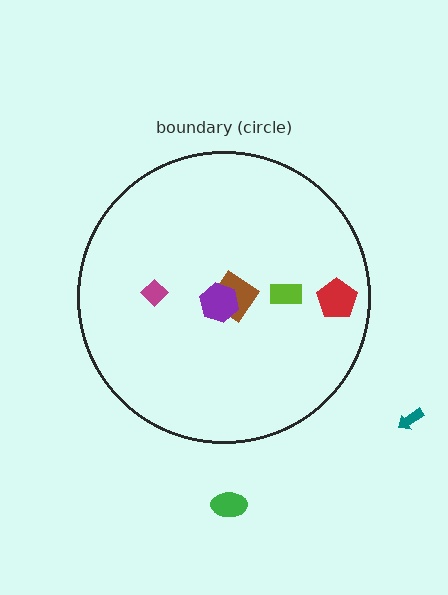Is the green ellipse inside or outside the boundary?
Outside.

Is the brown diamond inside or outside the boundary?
Inside.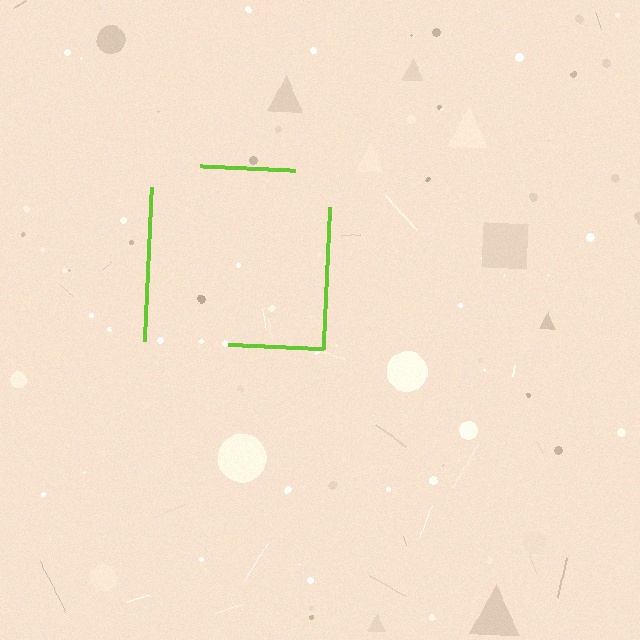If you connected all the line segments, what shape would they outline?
They would outline a square.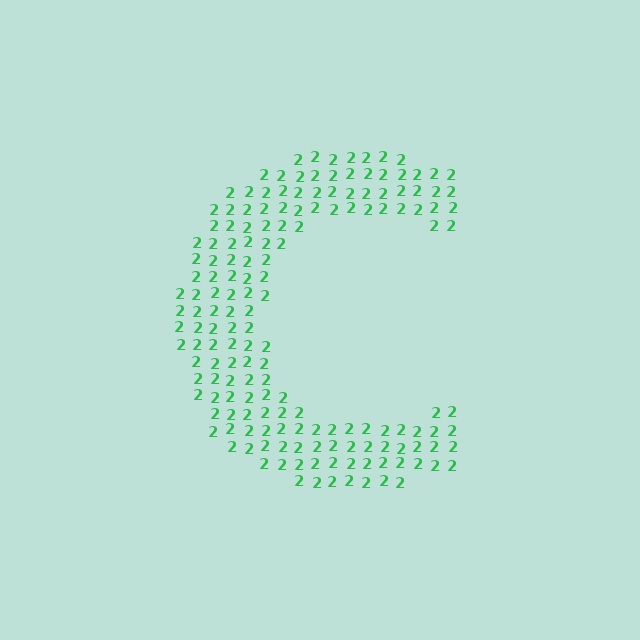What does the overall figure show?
The overall figure shows the letter C.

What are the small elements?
The small elements are digit 2's.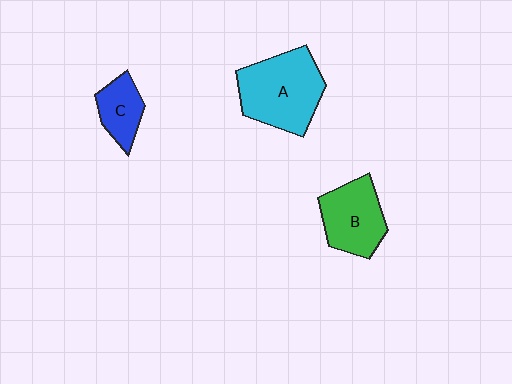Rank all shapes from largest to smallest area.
From largest to smallest: A (cyan), B (green), C (blue).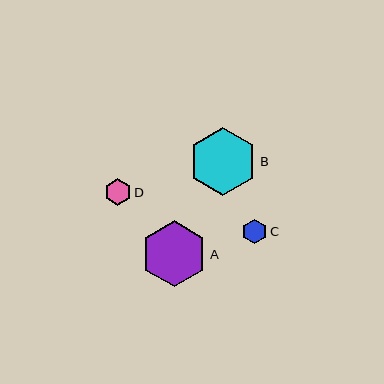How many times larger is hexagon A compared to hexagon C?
Hexagon A is approximately 2.7 times the size of hexagon C.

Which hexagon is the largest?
Hexagon B is the largest with a size of approximately 68 pixels.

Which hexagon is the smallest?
Hexagon C is the smallest with a size of approximately 25 pixels.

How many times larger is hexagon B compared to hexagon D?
Hexagon B is approximately 2.5 times the size of hexagon D.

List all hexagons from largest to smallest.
From largest to smallest: B, A, D, C.